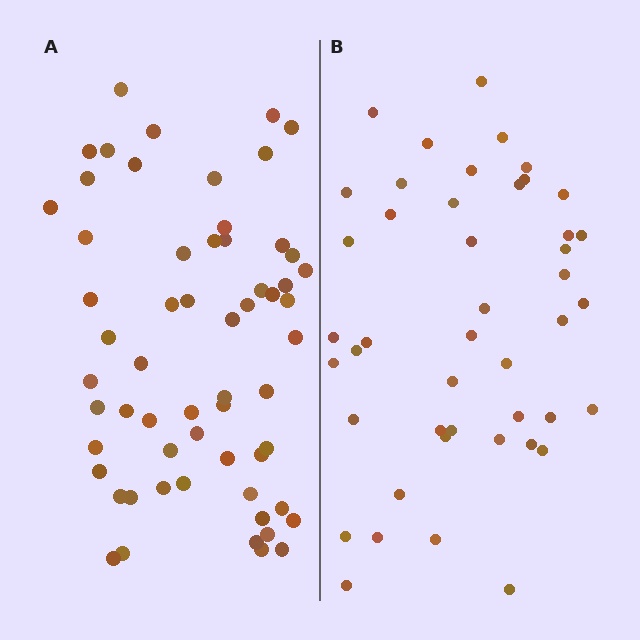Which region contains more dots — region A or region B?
Region A (the left region) has more dots.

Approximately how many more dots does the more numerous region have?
Region A has approximately 15 more dots than region B.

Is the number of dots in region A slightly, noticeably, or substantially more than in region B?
Region A has noticeably more, but not dramatically so. The ratio is roughly 1.3 to 1.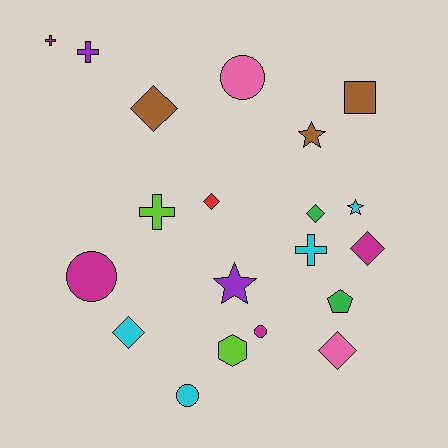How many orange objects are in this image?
There are no orange objects.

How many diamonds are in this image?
There are 6 diamonds.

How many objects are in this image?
There are 20 objects.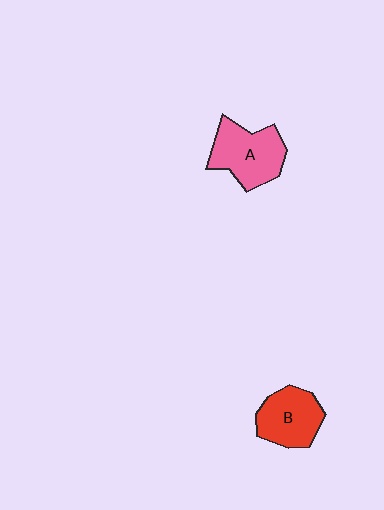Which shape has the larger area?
Shape A (pink).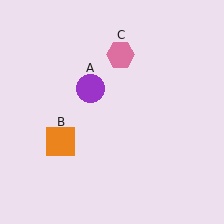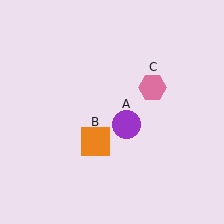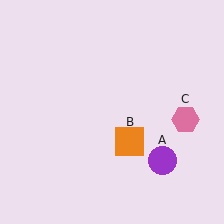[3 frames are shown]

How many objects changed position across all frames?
3 objects changed position: purple circle (object A), orange square (object B), pink hexagon (object C).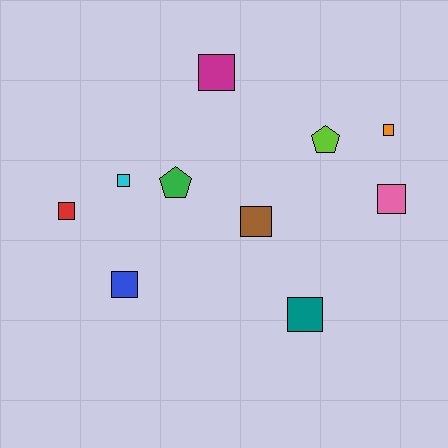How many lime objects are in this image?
There is 1 lime object.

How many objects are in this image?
There are 10 objects.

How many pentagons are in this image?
There are 2 pentagons.